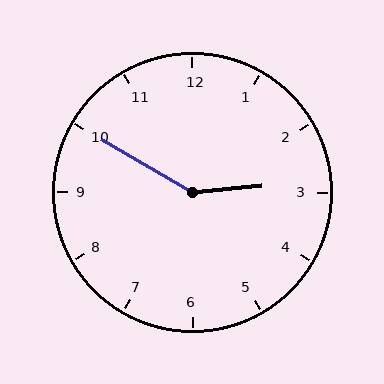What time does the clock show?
2:50.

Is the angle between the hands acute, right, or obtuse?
It is obtuse.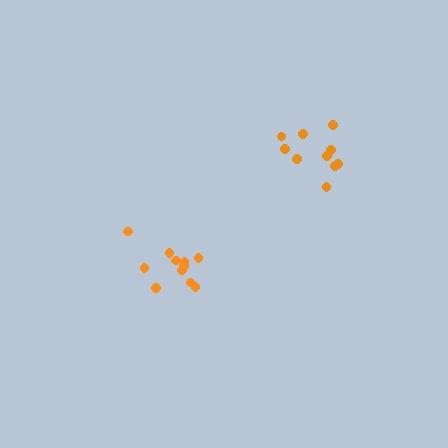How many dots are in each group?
Group 1: 11 dots, Group 2: 10 dots (21 total).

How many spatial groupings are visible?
There are 2 spatial groupings.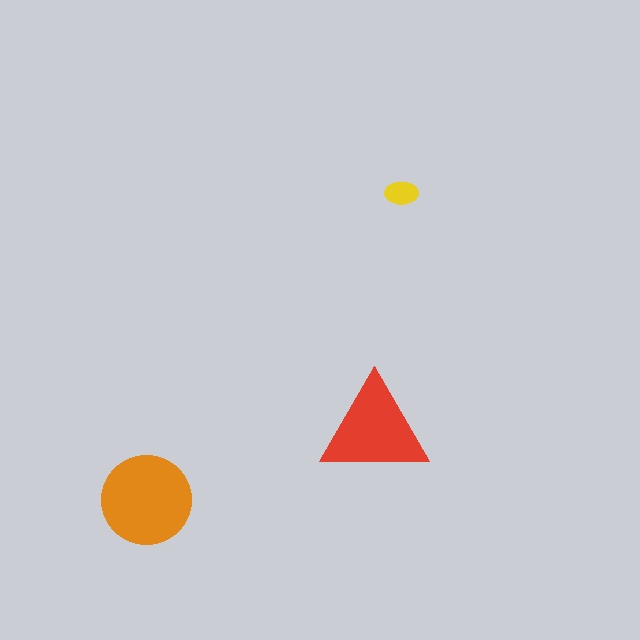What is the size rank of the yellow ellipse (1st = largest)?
3rd.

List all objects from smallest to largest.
The yellow ellipse, the red triangle, the orange circle.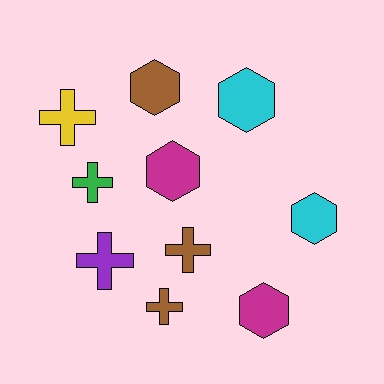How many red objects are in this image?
There are no red objects.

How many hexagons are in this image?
There are 5 hexagons.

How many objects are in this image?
There are 10 objects.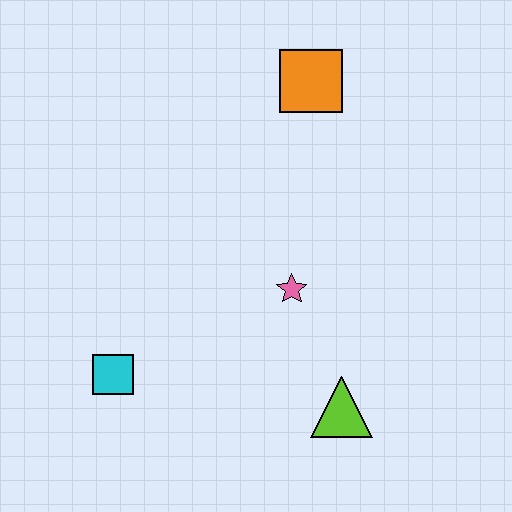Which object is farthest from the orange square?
The cyan square is farthest from the orange square.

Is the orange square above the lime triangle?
Yes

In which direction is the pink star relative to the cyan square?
The pink star is to the right of the cyan square.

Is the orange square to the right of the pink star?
Yes